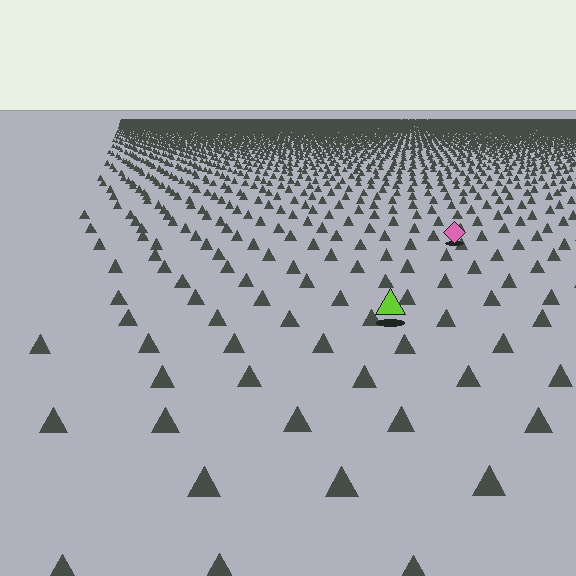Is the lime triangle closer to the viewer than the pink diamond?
Yes. The lime triangle is closer — you can tell from the texture gradient: the ground texture is coarser near it.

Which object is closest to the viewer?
The lime triangle is closest. The texture marks near it are larger and more spread out.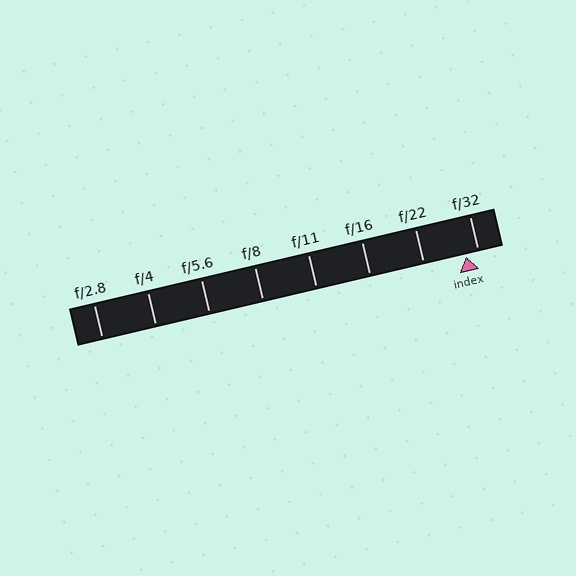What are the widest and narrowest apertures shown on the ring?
The widest aperture shown is f/2.8 and the narrowest is f/32.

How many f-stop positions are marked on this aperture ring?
There are 8 f-stop positions marked.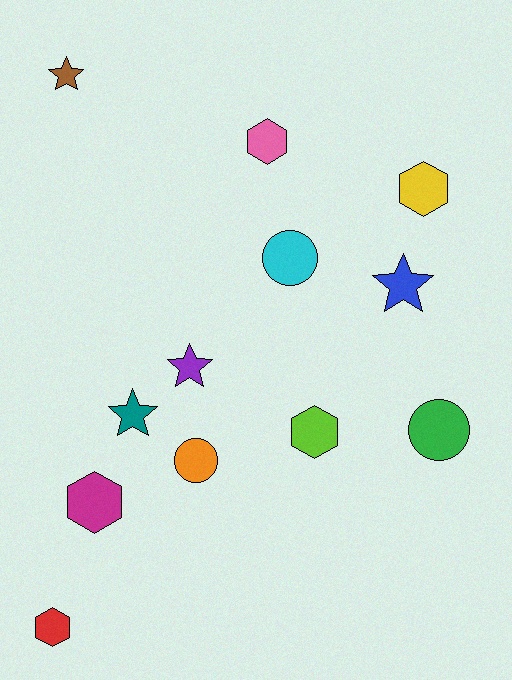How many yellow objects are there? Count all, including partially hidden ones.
There is 1 yellow object.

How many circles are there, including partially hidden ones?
There are 3 circles.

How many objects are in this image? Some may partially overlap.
There are 12 objects.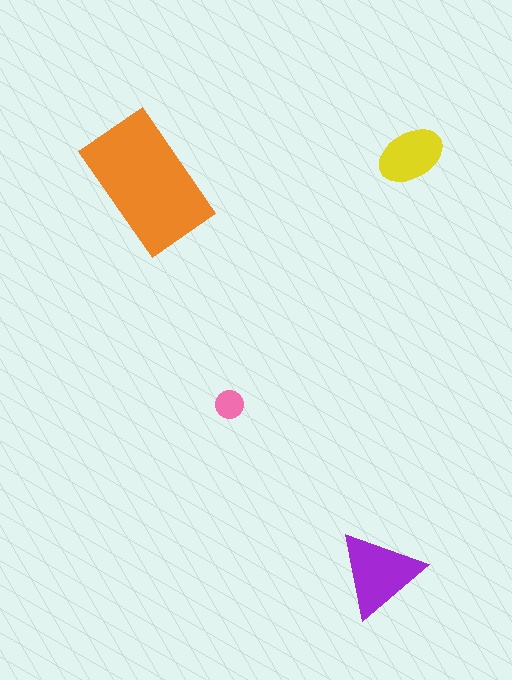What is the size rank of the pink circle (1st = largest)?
4th.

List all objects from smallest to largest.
The pink circle, the yellow ellipse, the purple triangle, the orange rectangle.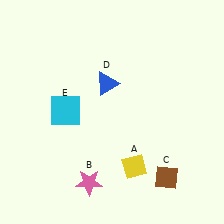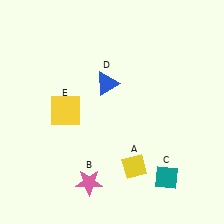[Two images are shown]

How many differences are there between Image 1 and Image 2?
There are 2 differences between the two images.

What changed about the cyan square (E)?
In Image 1, E is cyan. In Image 2, it changed to yellow.